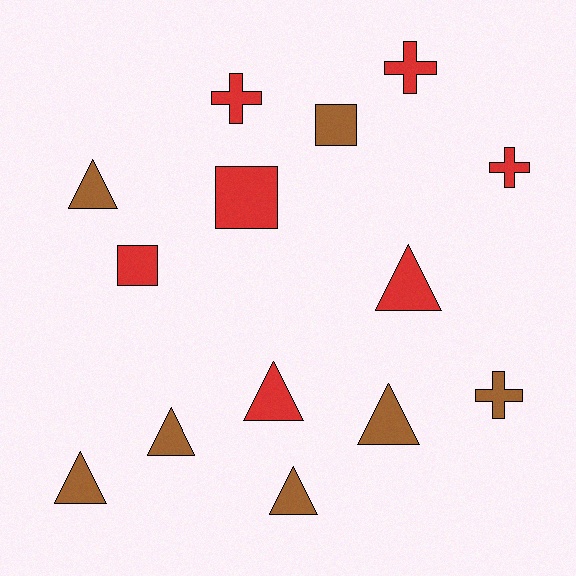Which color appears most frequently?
Red, with 7 objects.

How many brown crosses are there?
There is 1 brown cross.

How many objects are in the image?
There are 14 objects.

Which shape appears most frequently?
Triangle, with 7 objects.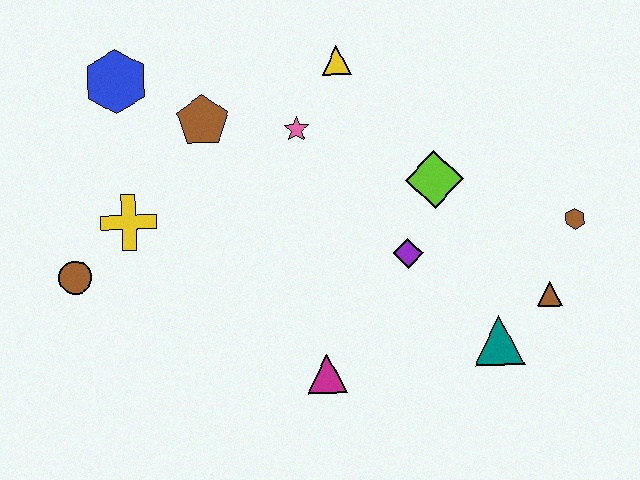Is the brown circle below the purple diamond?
Yes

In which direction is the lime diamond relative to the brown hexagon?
The lime diamond is to the left of the brown hexagon.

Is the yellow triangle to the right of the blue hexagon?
Yes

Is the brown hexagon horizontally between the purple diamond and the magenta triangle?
No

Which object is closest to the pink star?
The yellow triangle is closest to the pink star.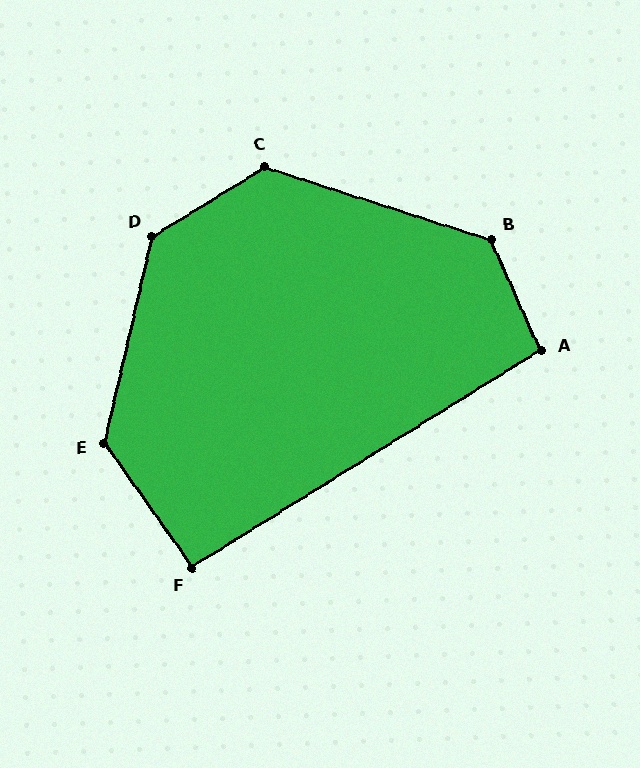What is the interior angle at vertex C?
Approximately 131 degrees (obtuse).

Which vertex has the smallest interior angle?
F, at approximately 93 degrees.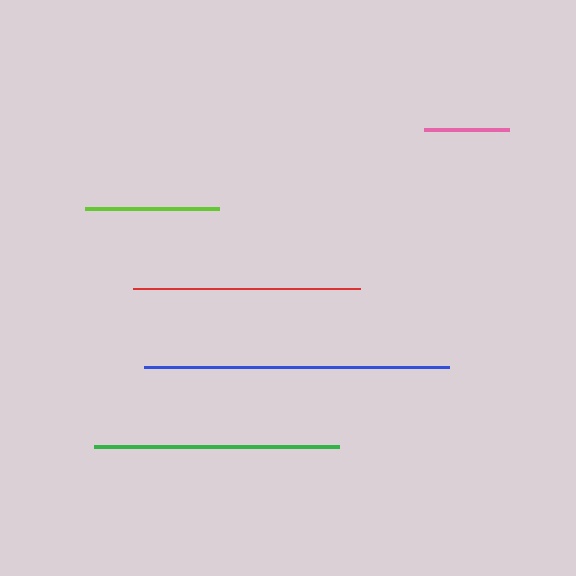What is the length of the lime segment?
The lime segment is approximately 134 pixels long.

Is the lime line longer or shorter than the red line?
The red line is longer than the lime line.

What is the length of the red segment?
The red segment is approximately 227 pixels long.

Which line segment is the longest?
The blue line is the longest at approximately 305 pixels.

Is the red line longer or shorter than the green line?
The green line is longer than the red line.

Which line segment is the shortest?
The pink line is the shortest at approximately 85 pixels.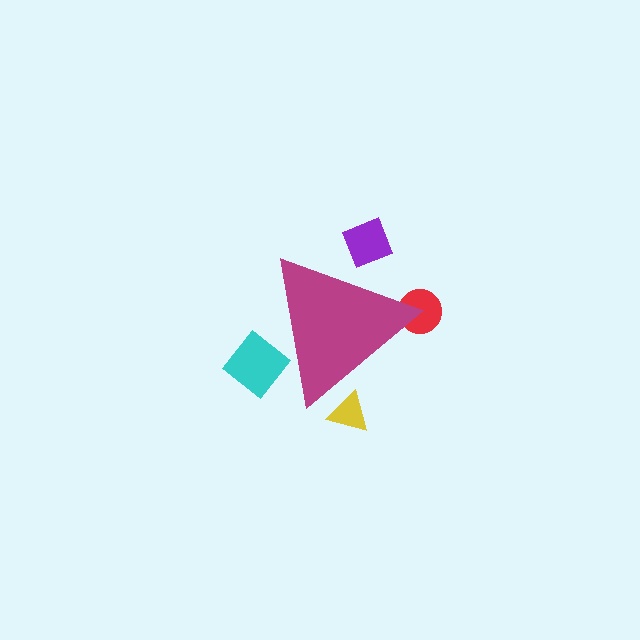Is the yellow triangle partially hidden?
Yes, the yellow triangle is partially hidden behind the magenta triangle.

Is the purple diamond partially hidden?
Yes, the purple diamond is partially hidden behind the magenta triangle.